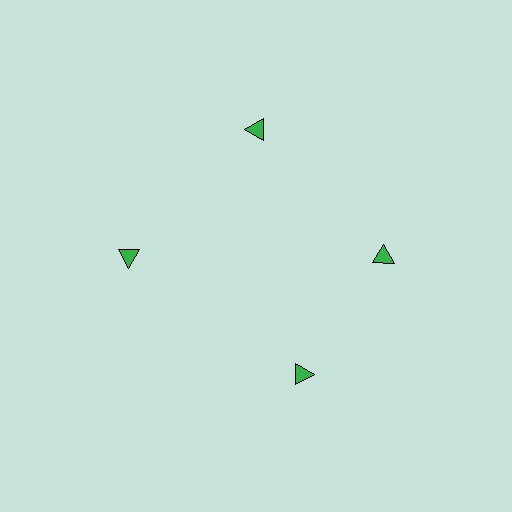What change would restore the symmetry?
The symmetry would be restored by rotating it back into even spacing with its neighbors so that all 4 triangles sit at equal angles and equal distance from the center.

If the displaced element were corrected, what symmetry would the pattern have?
It would have 4-fold rotational symmetry — the pattern would map onto itself every 90 degrees.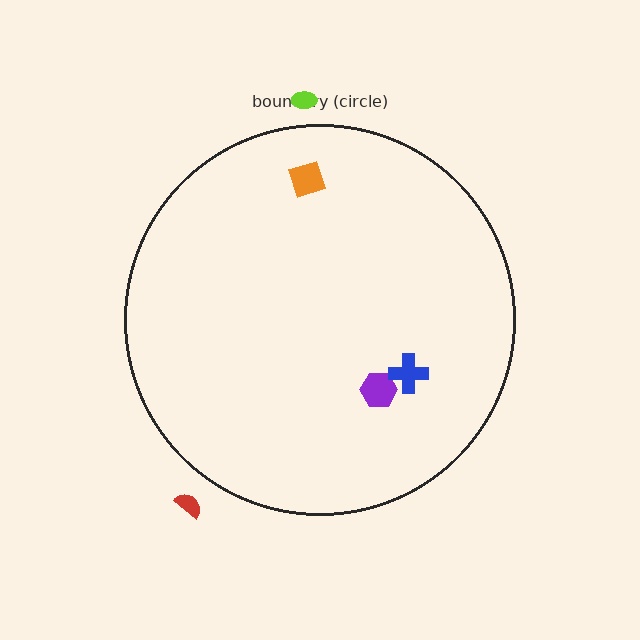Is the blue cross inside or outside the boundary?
Inside.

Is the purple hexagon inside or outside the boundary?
Inside.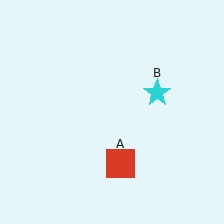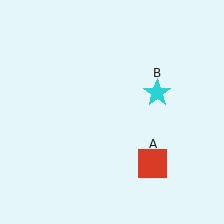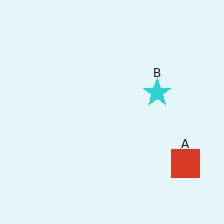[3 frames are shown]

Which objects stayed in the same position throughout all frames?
Cyan star (object B) remained stationary.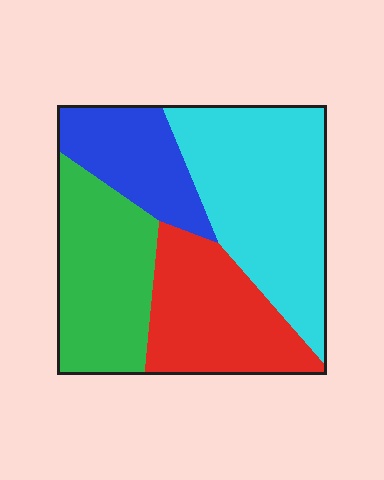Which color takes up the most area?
Cyan, at roughly 35%.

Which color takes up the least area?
Blue, at roughly 15%.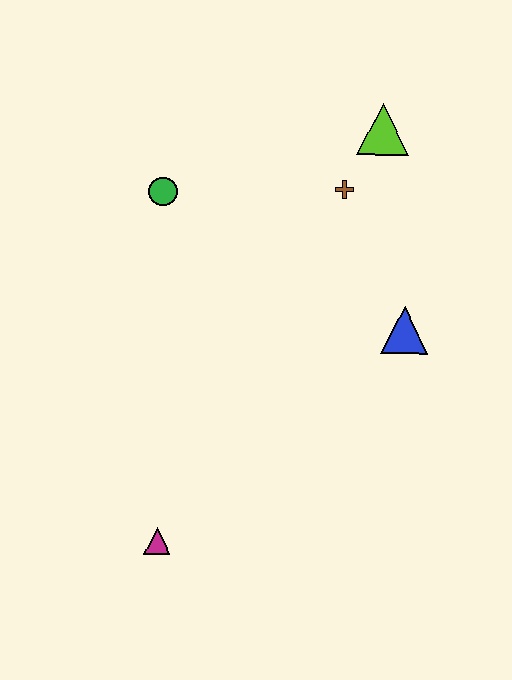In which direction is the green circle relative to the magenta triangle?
The green circle is above the magenta triangle.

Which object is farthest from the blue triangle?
The magenta triangle is farthest from the blue triangle.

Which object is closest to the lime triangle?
The brown cross is closest to the lime triangle.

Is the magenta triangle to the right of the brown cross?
No